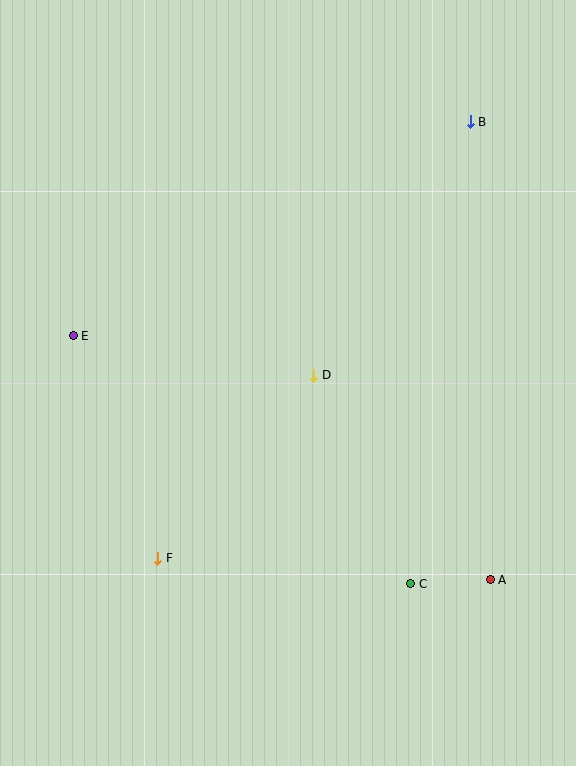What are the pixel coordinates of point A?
Point A is at (490, 580).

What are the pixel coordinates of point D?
Point D is at (314, 375).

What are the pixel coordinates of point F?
Point F is at (158, 558).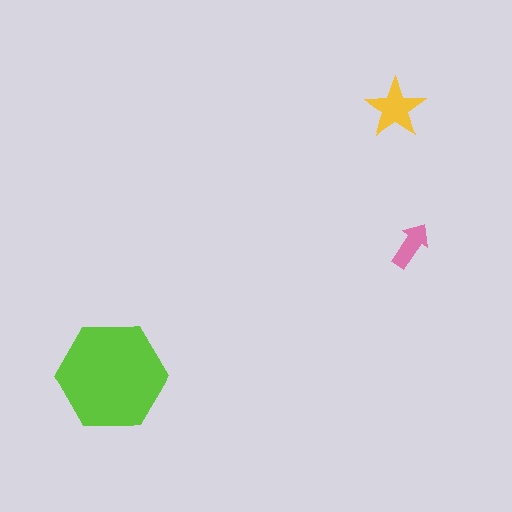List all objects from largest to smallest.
The lime hexagon, the yellow star, the pink arrow.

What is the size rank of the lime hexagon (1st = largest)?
1st.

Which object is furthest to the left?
The lime hexagon is leftmost.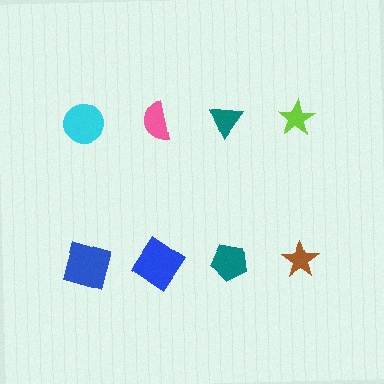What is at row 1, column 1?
A cyan circle.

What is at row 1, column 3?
A teal triangle.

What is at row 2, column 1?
A blue square.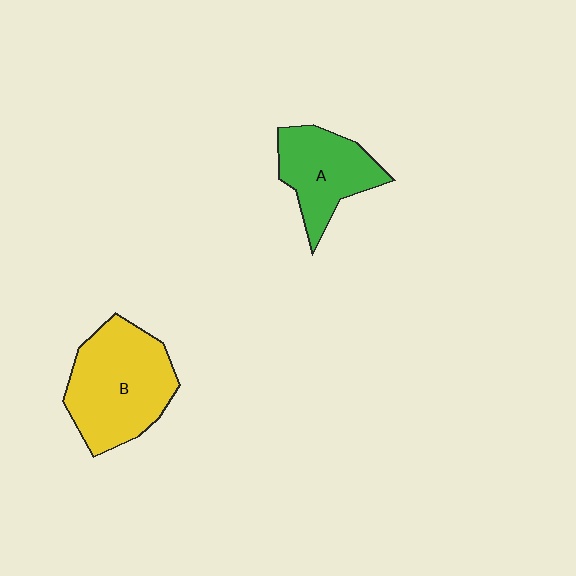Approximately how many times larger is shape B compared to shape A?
Approximately 1.5 times.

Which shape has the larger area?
Shape B (yellow).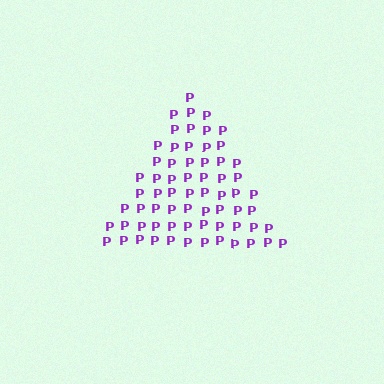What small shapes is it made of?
It is made of small letter P's.